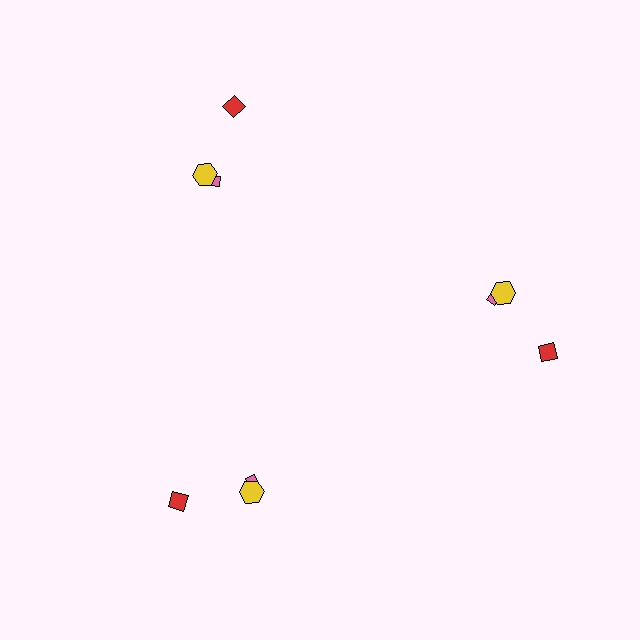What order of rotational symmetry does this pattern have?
This pattern has 3-fold rotational symmetry.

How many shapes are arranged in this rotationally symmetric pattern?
There are 9 shapes, arranged in 3 groups of 3.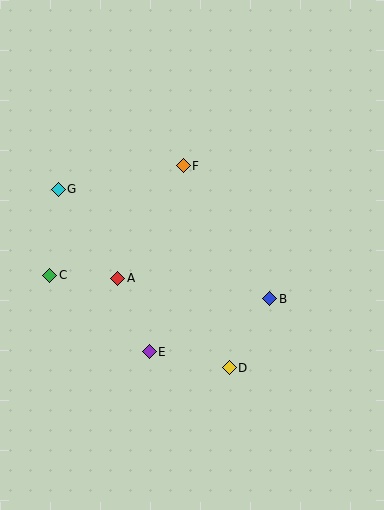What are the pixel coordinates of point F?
Point F is at (183, 166).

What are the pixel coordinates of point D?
Point D is at (229, 368).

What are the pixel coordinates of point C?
Point C is at (49, 275).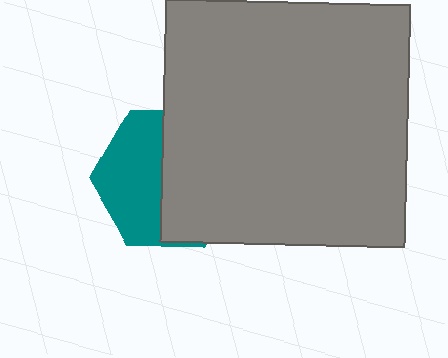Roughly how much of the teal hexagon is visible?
About half of it is visible (roughly 46%).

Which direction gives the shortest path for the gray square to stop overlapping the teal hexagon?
Moving right gives the shortest separation.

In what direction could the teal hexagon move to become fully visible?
The teal hexagon could move left. That would shift it out from behind the gray square entirely.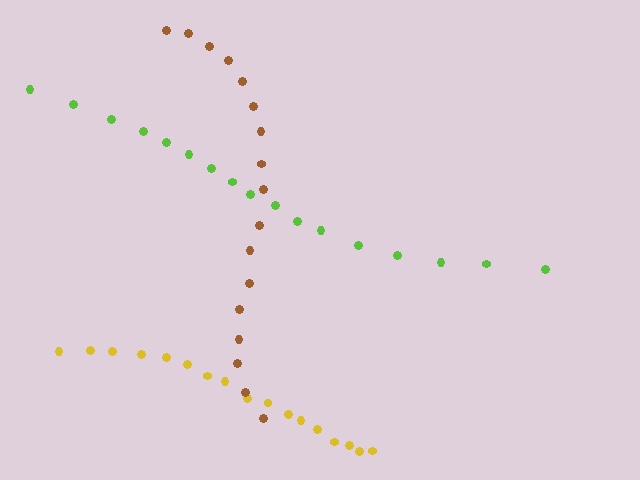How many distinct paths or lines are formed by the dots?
There are 3 distinct paths.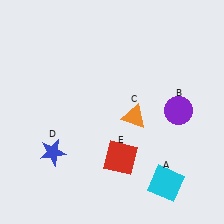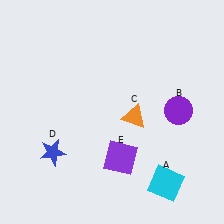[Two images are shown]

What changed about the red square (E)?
In Image 1, E is red. In Image 2, it changed to purple.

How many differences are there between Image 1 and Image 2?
There is 1 difference between the two images.